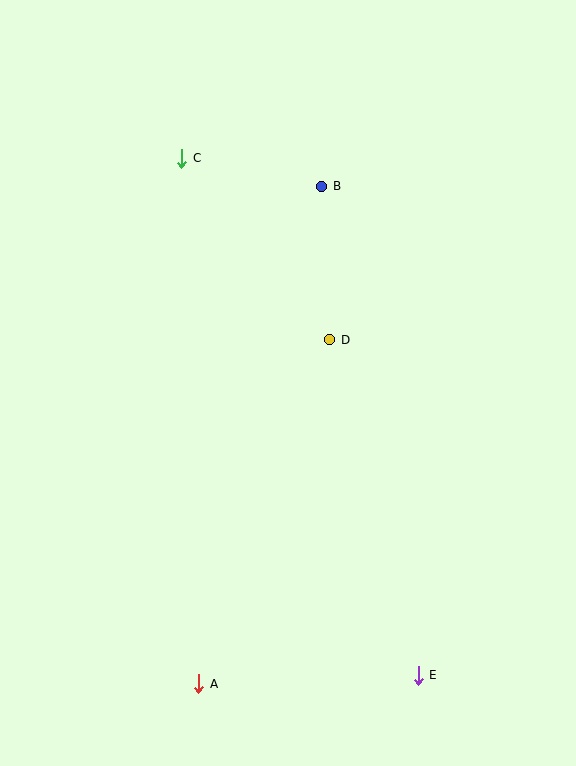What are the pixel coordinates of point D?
Point D is at (330, 340).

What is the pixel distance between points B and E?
The distance between B and E is 498 pixels.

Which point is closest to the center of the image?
Point D at (330, 340) is closest to the center.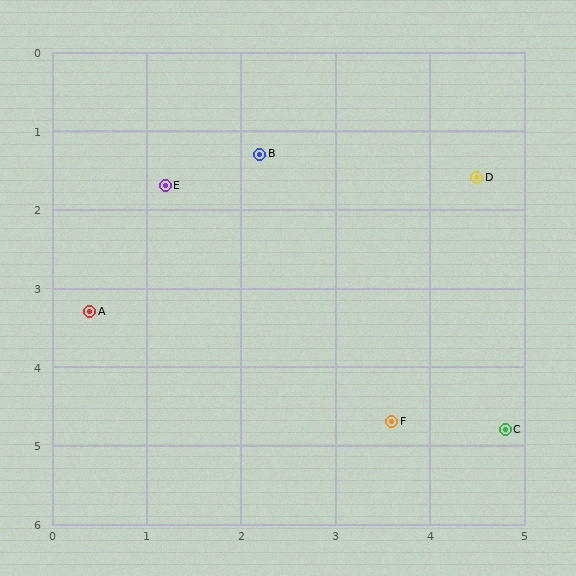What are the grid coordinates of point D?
Point D is at approximately (4.5, 1.6).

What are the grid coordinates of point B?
Point B is at approximately (2.2, 1.3).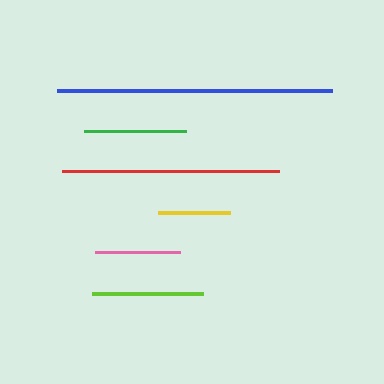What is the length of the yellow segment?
The yellow segment is approximately 73 pixels long.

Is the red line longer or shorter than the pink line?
The red line is longer than the pink line.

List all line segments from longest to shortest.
From longest to shortest: blue, red, lime, green, pink, yellow.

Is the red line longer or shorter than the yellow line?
The red line is longer than the yellow line.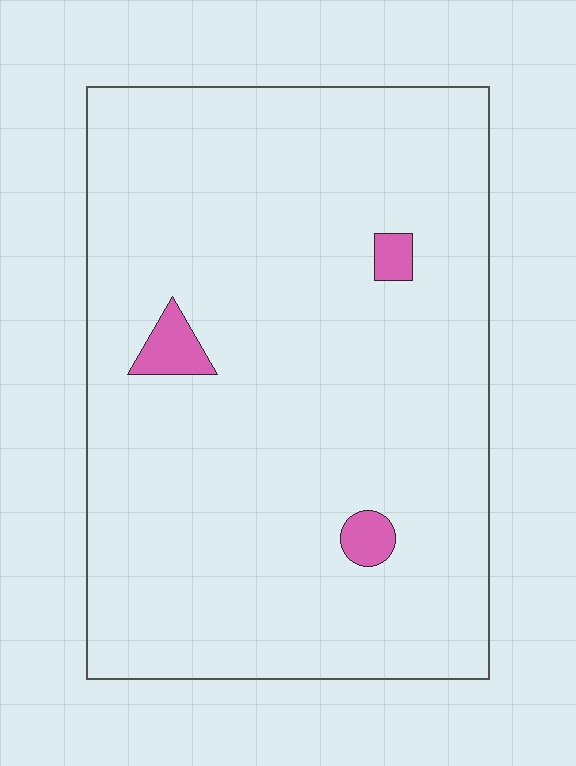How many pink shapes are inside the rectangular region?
3.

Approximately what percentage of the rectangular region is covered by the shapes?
Approximately 5%.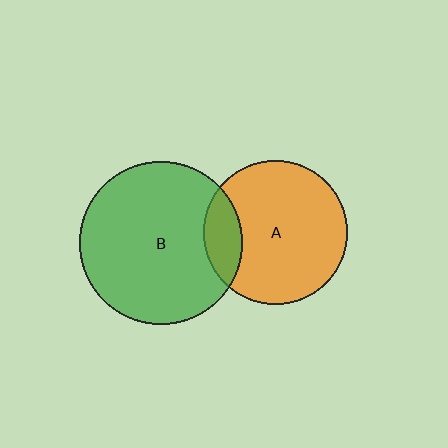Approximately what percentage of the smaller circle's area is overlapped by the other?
Approximately 15%.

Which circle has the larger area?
Circle B (green).